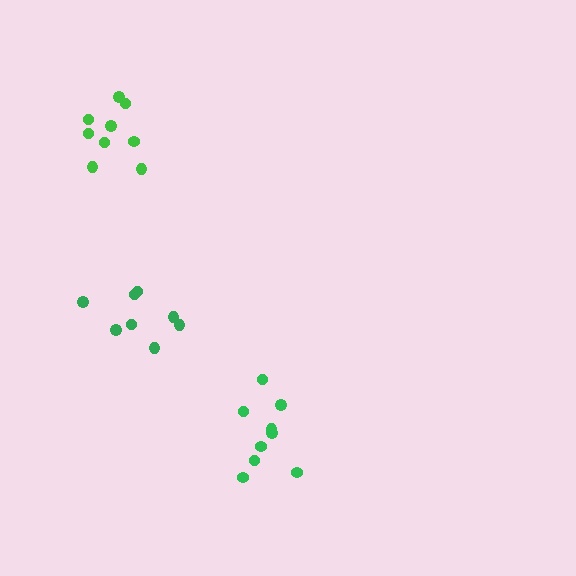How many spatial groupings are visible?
There are 3 spatial groupings.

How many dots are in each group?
Group 1: 9 dots, Group 2: 8 dots, Group 3: 9 dots (26 total).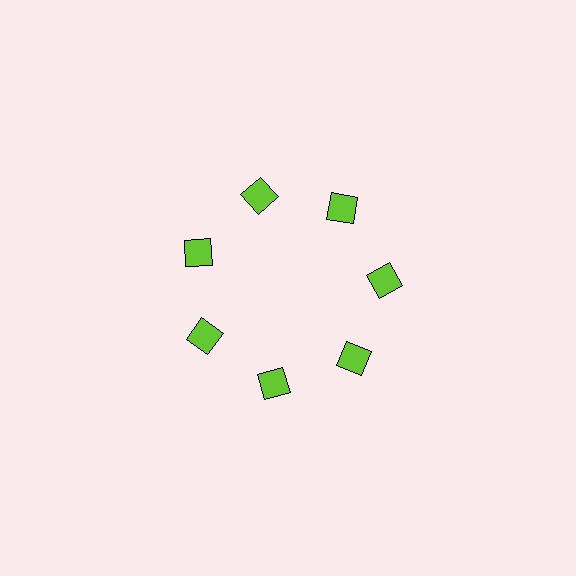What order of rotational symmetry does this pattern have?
This pattern has 7-fold rotational symmetry.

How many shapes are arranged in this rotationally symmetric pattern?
There are 7 shapes, arranged in 7 groups of 1.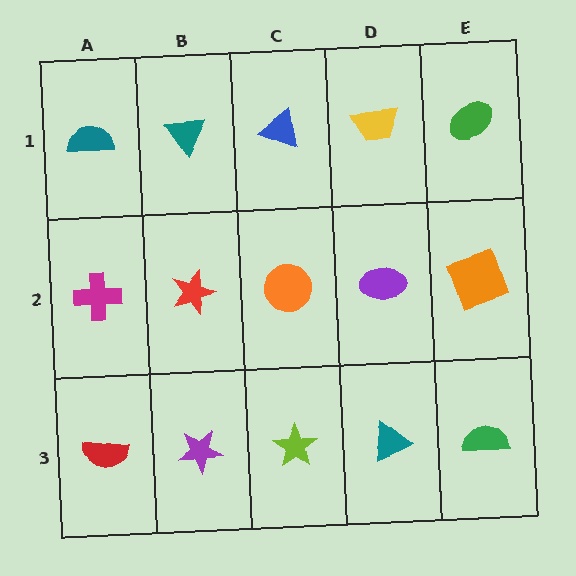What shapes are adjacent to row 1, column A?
A magenta cross (row 2, column A), a teal triangle (row 1, column B).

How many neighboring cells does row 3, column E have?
2.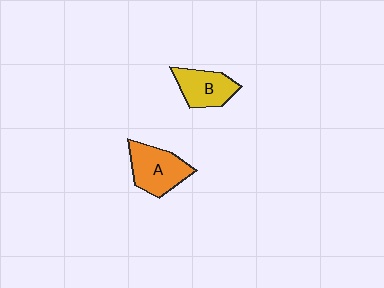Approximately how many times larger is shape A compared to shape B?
Approximately 1.2 times.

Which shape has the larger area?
Shape A (orange).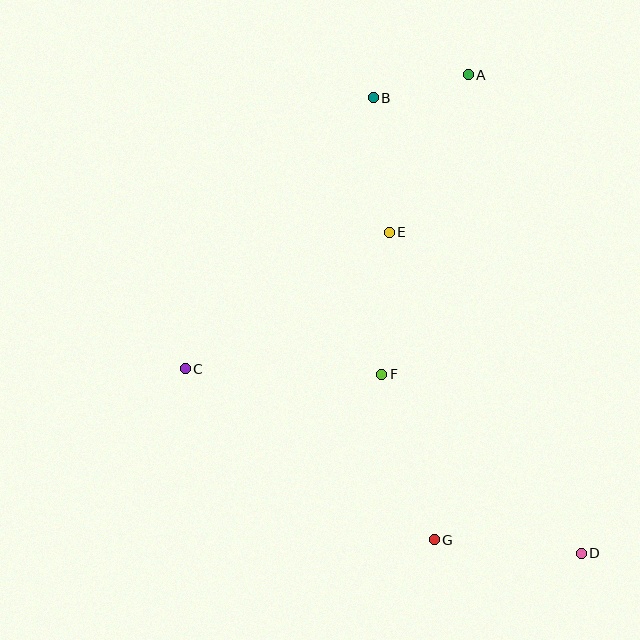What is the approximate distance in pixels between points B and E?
The distance between B and E is approximately 136 pixels.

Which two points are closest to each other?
Points A and B are closest to each other.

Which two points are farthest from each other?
Points B and D are farthest from each other.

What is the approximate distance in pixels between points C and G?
The distance between C and G is approximately 302 pixels.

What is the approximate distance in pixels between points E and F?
The distance between E and F is approximately 142 pixels.